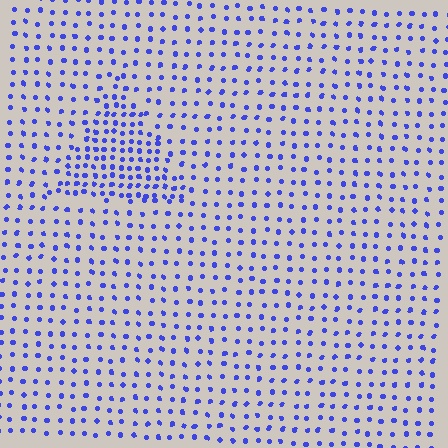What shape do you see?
I see a triangle.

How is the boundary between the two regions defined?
The boundary is defined by a change in element density (approximately 2.0x ratio). All elements are the same color, size, and shape.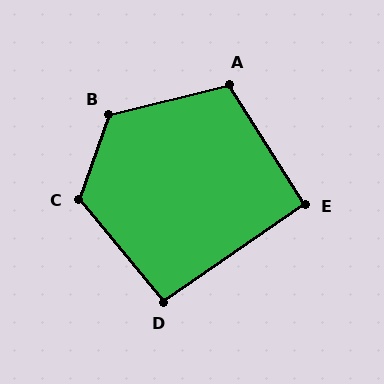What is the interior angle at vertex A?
Approximately 108 degrees (obtuse).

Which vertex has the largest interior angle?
B, at approximately 123 degrees.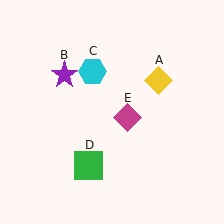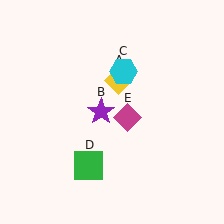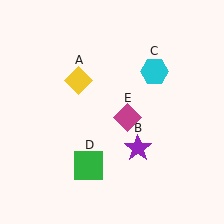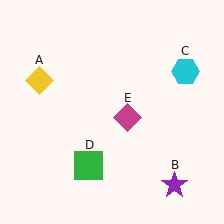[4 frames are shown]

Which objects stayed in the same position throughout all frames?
Green square (object D) and magenta diamond (object E) remained stationary.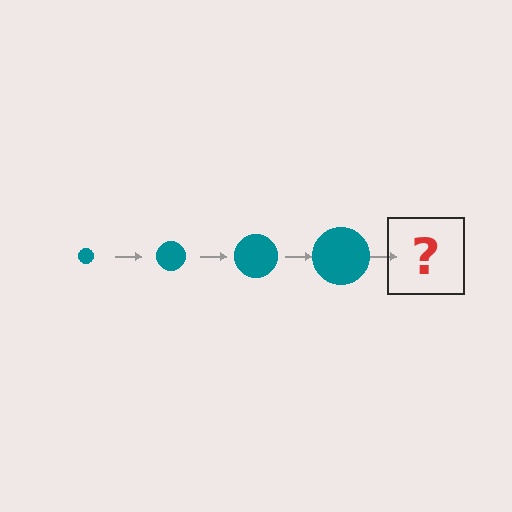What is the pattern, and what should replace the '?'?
The pattern is that the circle gets progressively larger each step. The '?' should be a teal circle, larger than the previous one.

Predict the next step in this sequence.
The next step is a teal circle, larger than the previous one.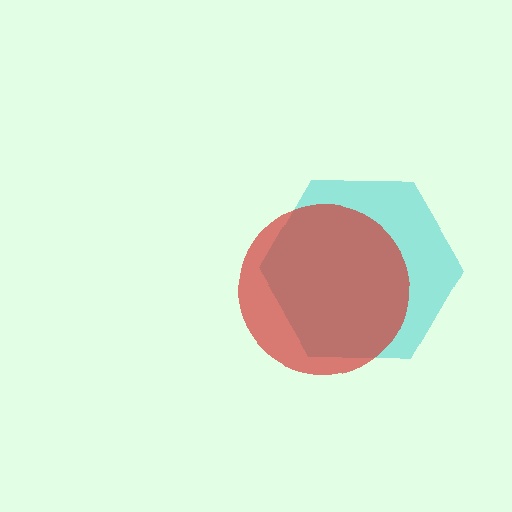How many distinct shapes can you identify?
There are 2 distinct shapes: a cyan hexagon, a red circle.